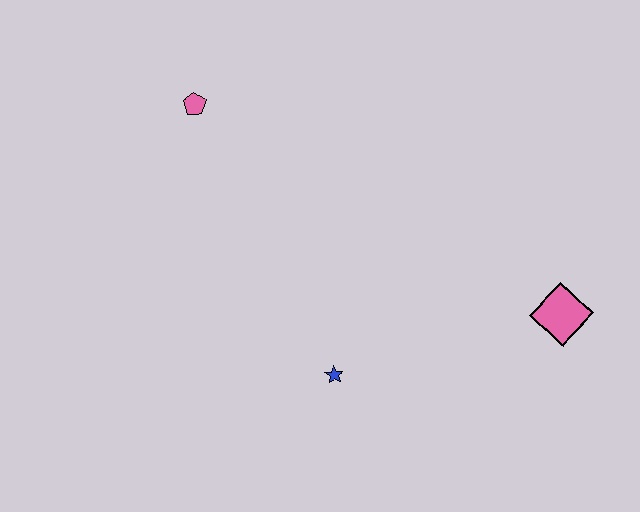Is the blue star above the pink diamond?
No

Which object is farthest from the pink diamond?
The pink pentagon is farthest from the pink diamond.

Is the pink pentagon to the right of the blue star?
No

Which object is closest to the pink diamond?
The blue star is closest to the pink diamond.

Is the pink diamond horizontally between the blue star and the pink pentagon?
No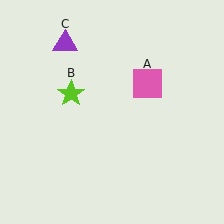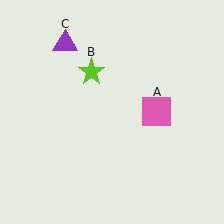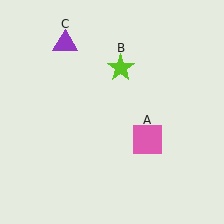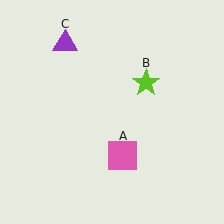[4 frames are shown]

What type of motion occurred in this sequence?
The pink square (object A), lime star (object B) rotated clockwise around the center of the scene.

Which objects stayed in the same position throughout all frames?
Purple triangle (object C) remained stationary.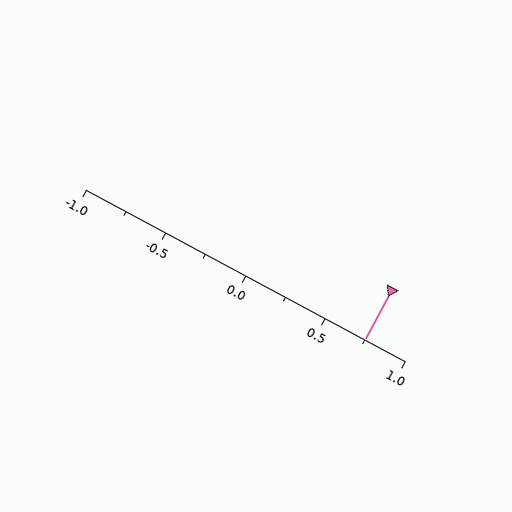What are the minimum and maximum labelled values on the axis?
The axis runs from -1.0 to 1.0.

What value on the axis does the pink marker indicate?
The marker indicates approximately 0.75.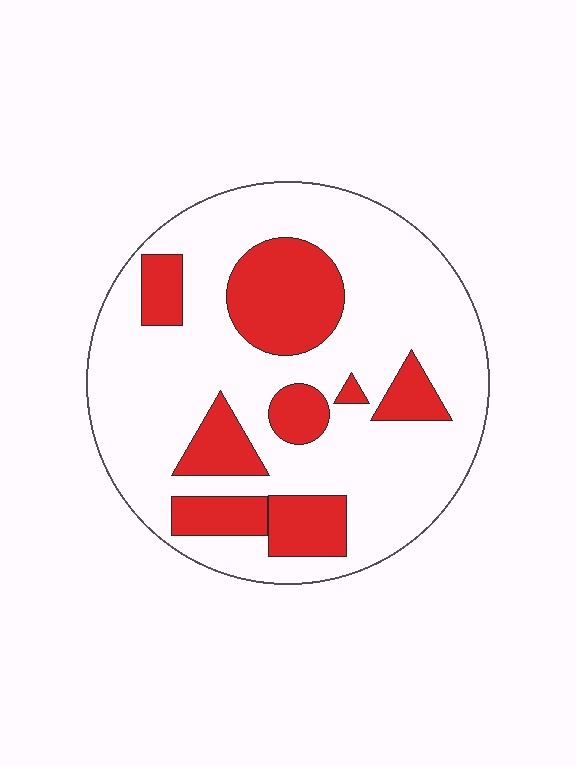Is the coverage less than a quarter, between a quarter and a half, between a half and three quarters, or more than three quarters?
Between a quarter and a half.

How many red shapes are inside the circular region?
8.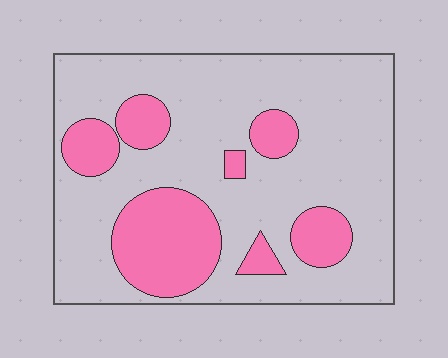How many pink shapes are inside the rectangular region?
7.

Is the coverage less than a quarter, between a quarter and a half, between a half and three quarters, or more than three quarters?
Between a quarter and a half.